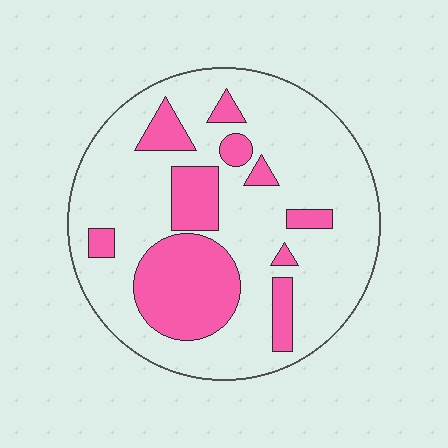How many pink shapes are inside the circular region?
10.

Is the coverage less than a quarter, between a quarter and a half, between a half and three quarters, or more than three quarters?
Between a quarter and a half.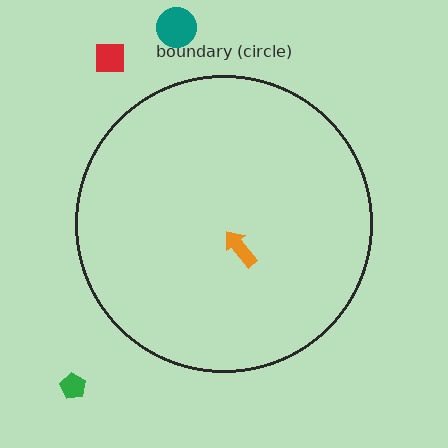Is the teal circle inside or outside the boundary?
Outside.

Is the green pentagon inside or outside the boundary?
Outside.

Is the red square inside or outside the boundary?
Outside.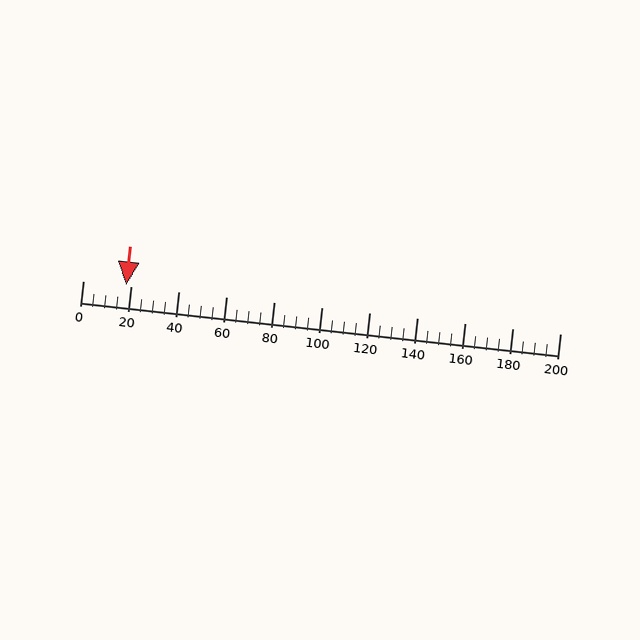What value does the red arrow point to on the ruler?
The red arrow points to approximately 18.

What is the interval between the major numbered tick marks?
The major tick marks are spaced 20 units apart.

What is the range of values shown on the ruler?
The ruler shows values from 0 to 200.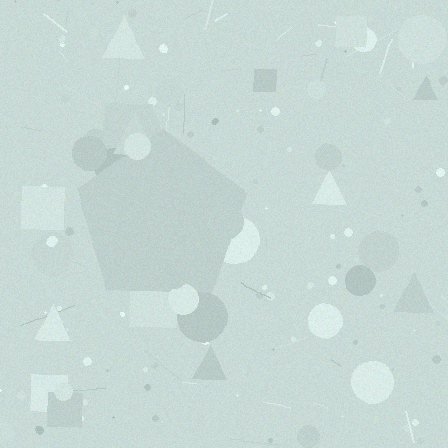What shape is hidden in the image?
A pentagon is hidden in the image.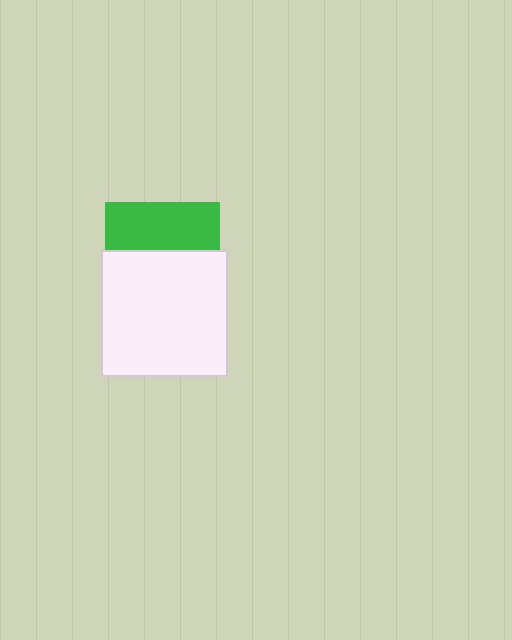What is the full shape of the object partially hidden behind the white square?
The partially hidden object is a green square.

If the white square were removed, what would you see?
You would see the complete green square.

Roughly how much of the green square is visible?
A small part of it is visible (roughly 41%).